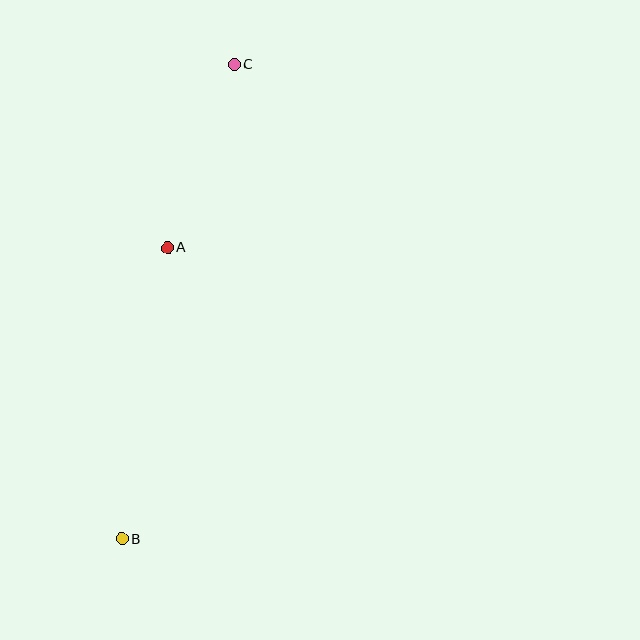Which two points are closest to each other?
Points A and C are closest to each other.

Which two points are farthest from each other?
Points B and C are farthest from each other.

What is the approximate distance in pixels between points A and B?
The distance between A and B is approximately 295 pixels.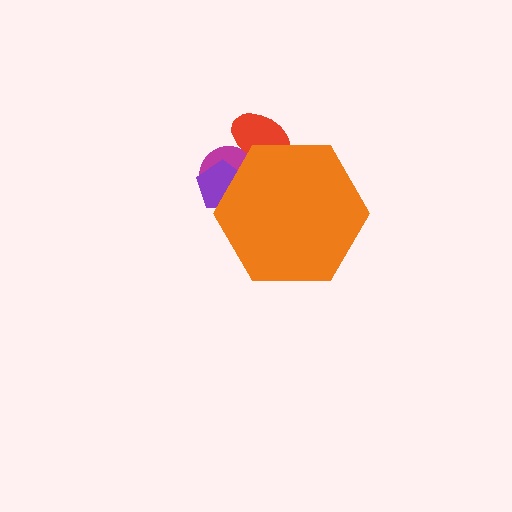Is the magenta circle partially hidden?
Yes, the magenta circle is partially hidden behind the orange hexagon.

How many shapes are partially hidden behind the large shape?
3 shapes are partially hidden.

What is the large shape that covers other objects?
An orange hexagon.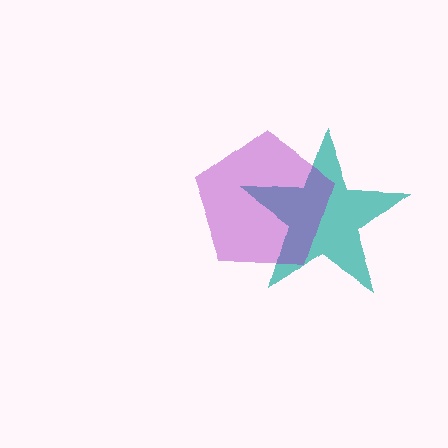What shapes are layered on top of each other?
The layered shapes are: a teal star, a purple pentagon.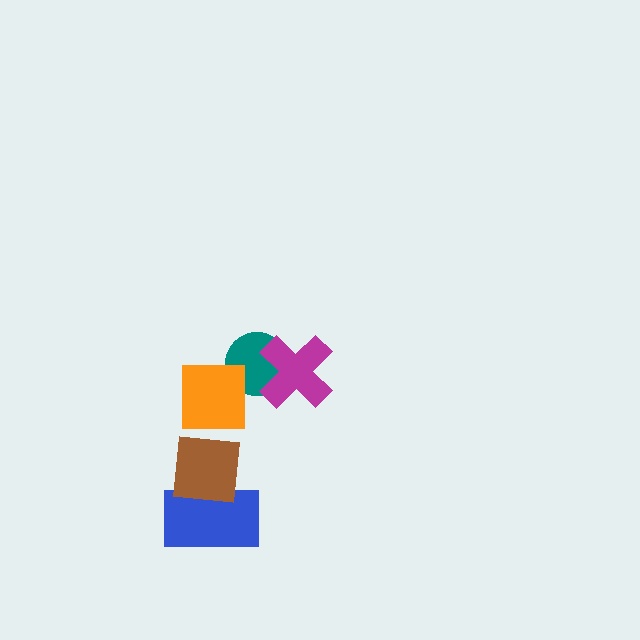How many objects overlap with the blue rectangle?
1 object overlaps with the blue rectangle.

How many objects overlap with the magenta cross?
1 object overlaps with the magenta cross.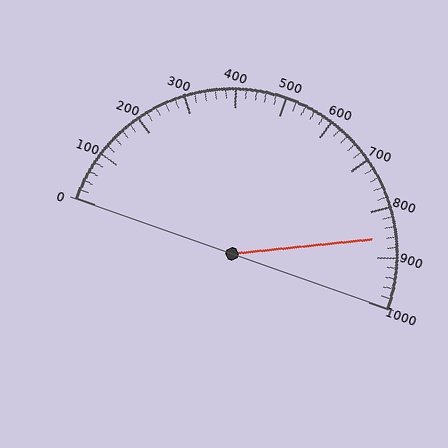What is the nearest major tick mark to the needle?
The nearest major tick mark is 900.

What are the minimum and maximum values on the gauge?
The gauge ranges from 0 to 1000.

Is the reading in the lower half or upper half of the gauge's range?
The reading is in the upper half of the range (0 to 1000).